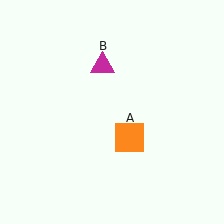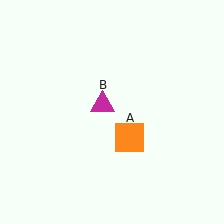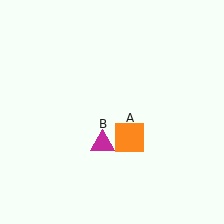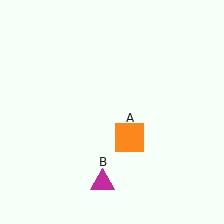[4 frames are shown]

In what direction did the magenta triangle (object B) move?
The magenta triangle (object B) moved down.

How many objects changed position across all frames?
1 object changed position: magenta triangle (object B).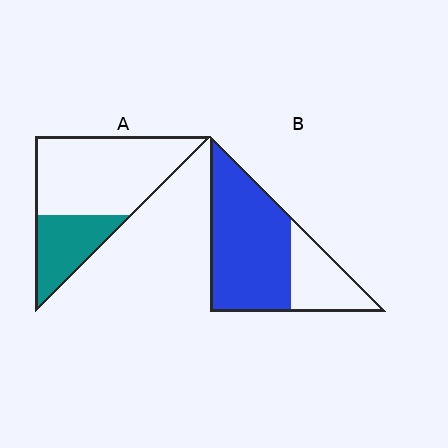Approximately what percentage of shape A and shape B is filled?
A is approximately 30% and B is approximately 70%.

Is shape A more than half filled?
No.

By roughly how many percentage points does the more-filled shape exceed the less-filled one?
By roughly 40 percentage points (B over A).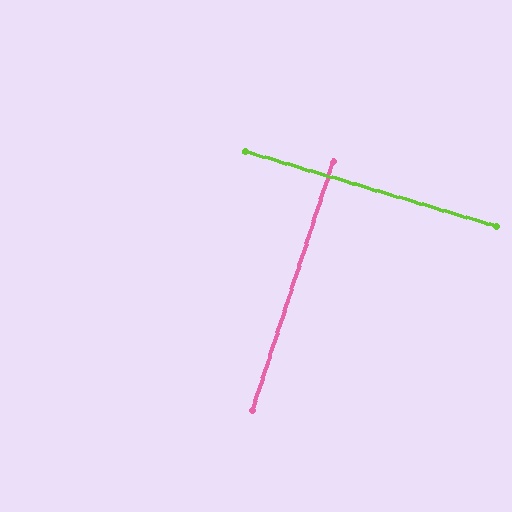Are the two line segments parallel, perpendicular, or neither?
Perpendicular — they meet at approximately 89°.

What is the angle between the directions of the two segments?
Approximately 89 degrees.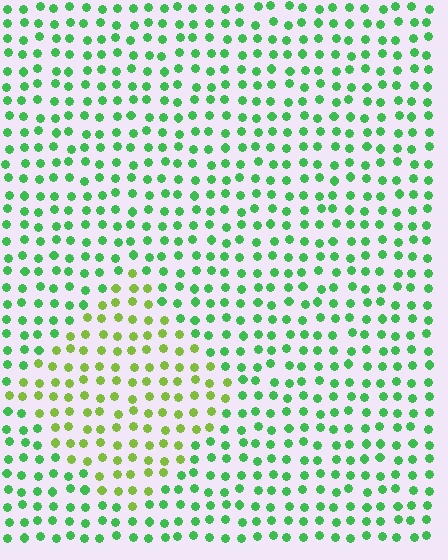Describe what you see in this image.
The image is filled with small green elements in a uniform arrangement. A diamond-shaped region is visible where the elements are tinted to a slightly different hue, forming a subtle color boundary.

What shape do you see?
I see a diamond.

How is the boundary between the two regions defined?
The boundary is defined purely by a slight shift in hue (about 40 degrees). Spacing, size, and orientation are identical on both sides.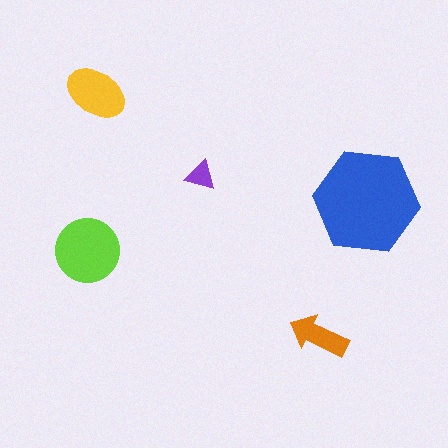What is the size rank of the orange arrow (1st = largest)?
4th.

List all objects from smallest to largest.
The purple triangle, the orange arrow, the yellow ellipse, the lime circle, the blue hexagon.